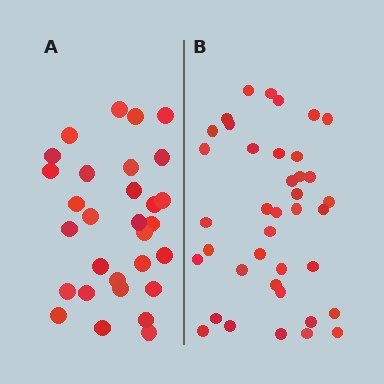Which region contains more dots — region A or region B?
Region B (the right region) has more dots.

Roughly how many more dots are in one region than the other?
Region B has roughly 8 or so more dots than region A.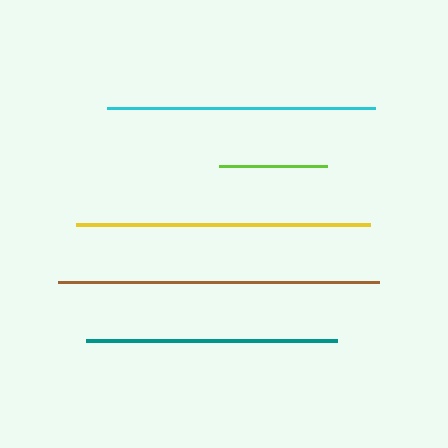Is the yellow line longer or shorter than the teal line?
The yellow line is longer than the teal line.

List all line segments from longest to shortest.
From longest to shortest: brown, yellow, cyan, teal, lime.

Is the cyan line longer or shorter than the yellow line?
The yellow line is longer than the cyan line.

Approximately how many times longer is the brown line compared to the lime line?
The brown line is approximately 3.0 times the length of the lime line.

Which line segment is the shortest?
The lime line is the shortest at approximately 108 pixels.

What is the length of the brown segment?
The brown segment is approximately 321 pixels long.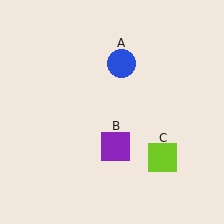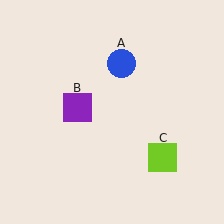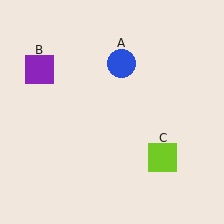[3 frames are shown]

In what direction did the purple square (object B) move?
The purple square (object B) moved up and to the left.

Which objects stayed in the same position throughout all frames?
Blue circle (object A) and lime square (object C) remained stationary.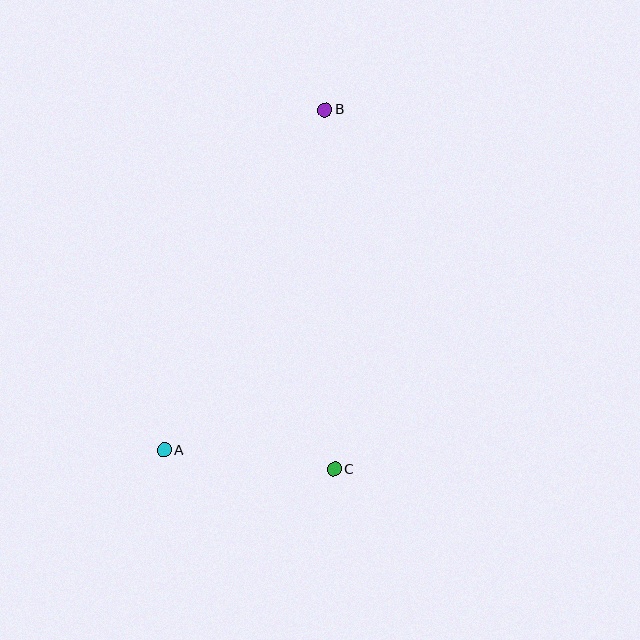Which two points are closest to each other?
Points A and C are closest to each other.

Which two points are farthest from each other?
Points A and B are farthest from each other.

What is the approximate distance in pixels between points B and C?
The distance between B and C is approximately 360 pixels.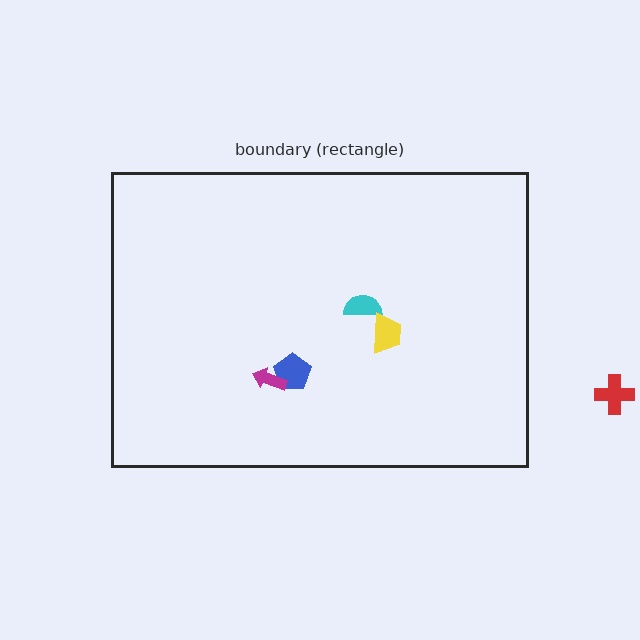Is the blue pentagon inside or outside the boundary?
Inside.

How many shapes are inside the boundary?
4 inside, 1 outside.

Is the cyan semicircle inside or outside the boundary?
Inside.